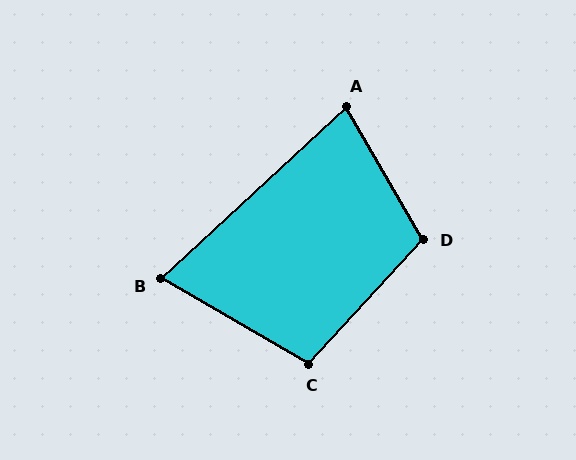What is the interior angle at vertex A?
Approximately 78 degrees (acute).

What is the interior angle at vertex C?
Approximately 102 degrees (obtuse).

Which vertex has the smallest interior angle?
B, at approximately 73 degrees.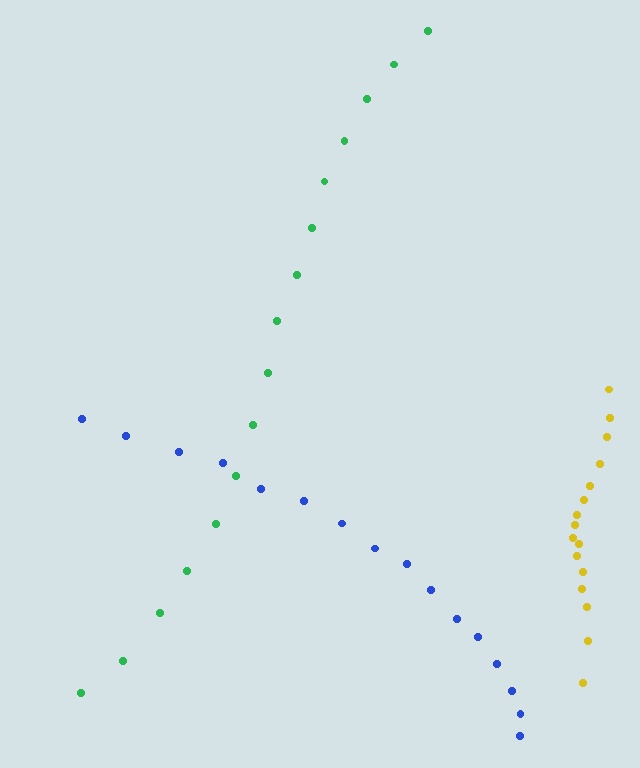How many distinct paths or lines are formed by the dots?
There are 3 distinct paths.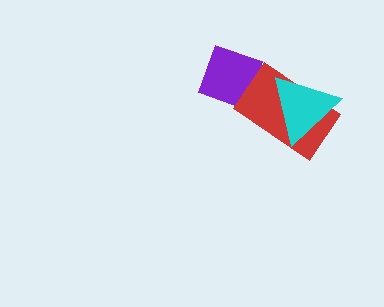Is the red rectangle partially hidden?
Yes, it is partially covered by another shape.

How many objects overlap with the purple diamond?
1 object overlaps with the purple diamond.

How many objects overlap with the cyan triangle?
1 object overlaps with the cyan triangle.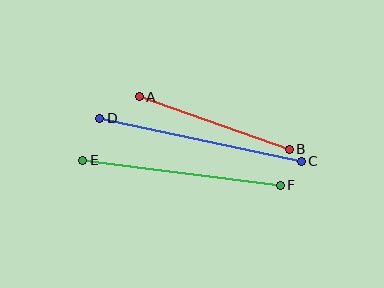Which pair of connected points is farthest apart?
Points C and D are farthest apart.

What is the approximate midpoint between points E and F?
The midpoint is at approximately (182, 173) pixels.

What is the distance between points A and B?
The distance is approximately 159 pixels.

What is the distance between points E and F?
The distance is approximately 199 pixels.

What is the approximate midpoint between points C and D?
The midpoint is at approximately (200, 140) pixels.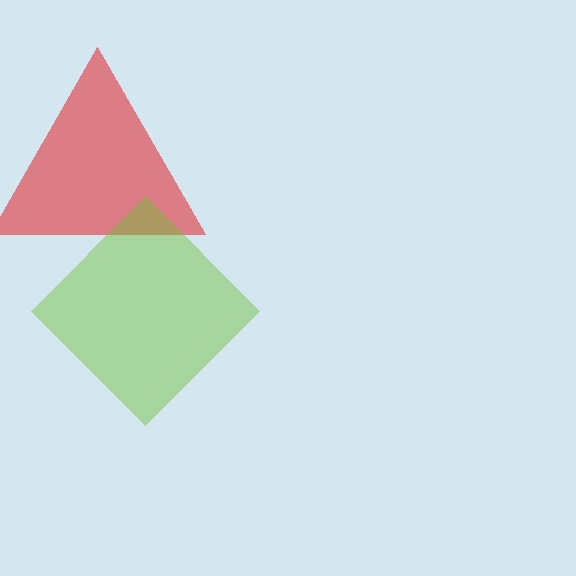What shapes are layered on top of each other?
The layered shapes are: a red triangle, a lime diamond.